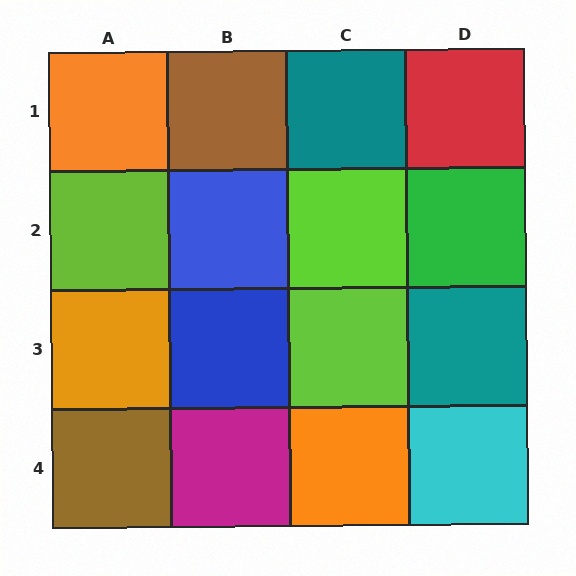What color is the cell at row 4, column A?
Brown.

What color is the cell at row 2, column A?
Lime.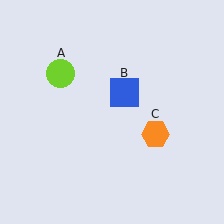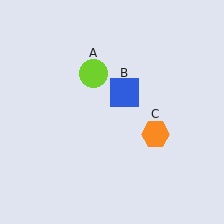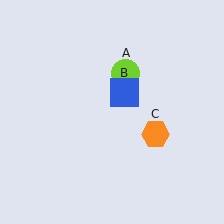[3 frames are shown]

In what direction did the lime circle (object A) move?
The lime circle (object A) moved right.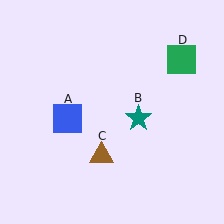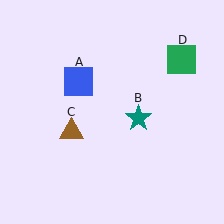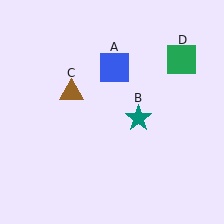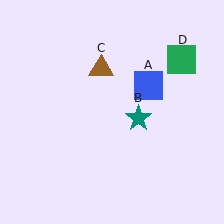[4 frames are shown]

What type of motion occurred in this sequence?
The blue square (object A), brown triangle (object C) rotated clockwise around the center of the scene.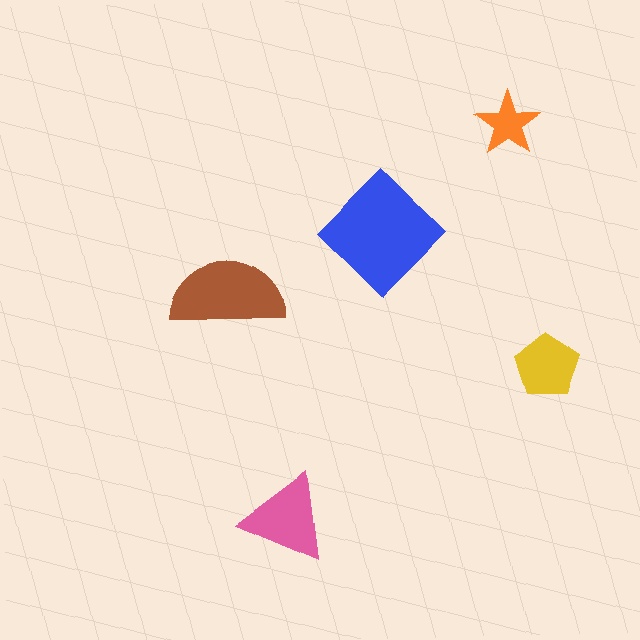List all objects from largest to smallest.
The blue diamond, the brown semicircle, the pink triangle, the yellow pentagon, the orange star.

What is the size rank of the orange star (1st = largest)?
5th.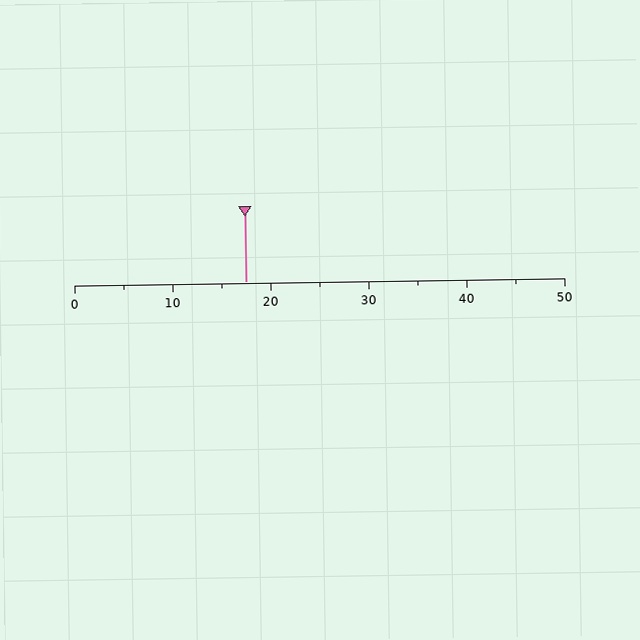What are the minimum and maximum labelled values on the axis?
The axis runs from 0 to 50.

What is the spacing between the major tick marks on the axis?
The major ticks are spaced 10 apart.